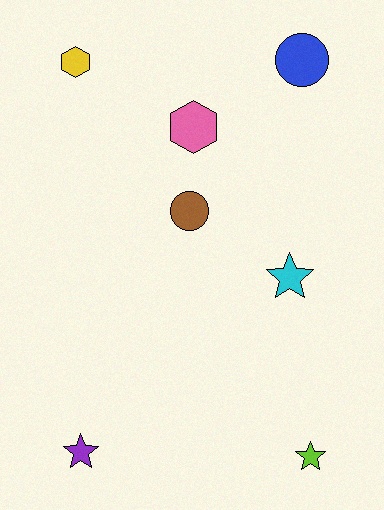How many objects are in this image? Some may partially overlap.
There are 7 objects.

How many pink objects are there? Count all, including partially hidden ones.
There is 1 pink object.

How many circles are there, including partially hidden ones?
There are 2 circles.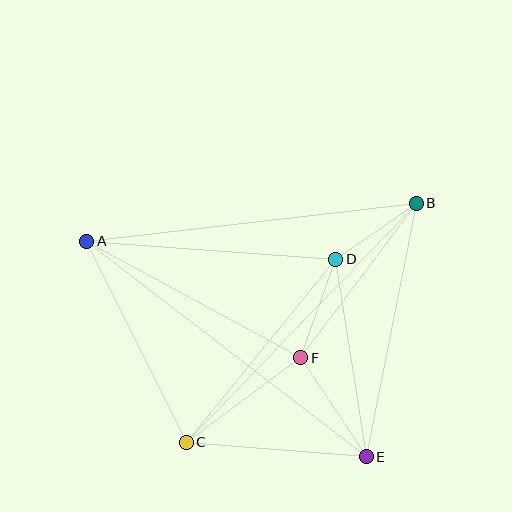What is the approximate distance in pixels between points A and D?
The distance between A and D is approximately 250 pixels.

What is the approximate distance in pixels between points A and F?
The distance between A and F is approximately 243 pixels.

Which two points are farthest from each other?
Points A and E are farthest from each other.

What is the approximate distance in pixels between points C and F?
The distance between C and F is approximately 142 pixels.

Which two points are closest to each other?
Points B and D are closest to each other.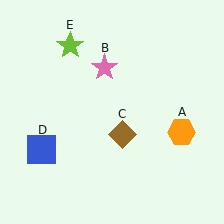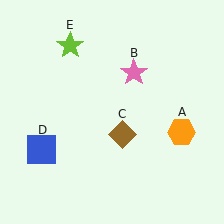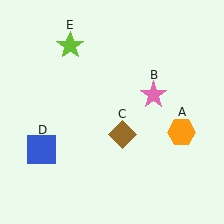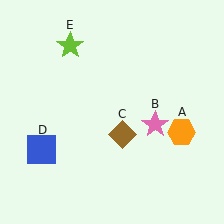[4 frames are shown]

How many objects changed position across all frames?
1 object changed position: pink star (object B).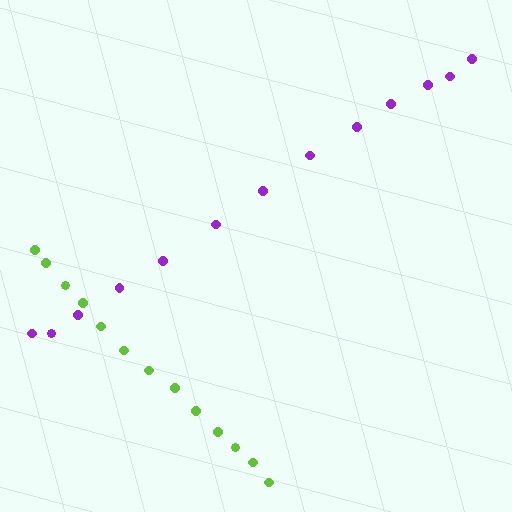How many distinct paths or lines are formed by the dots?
There are 2 distinct paths.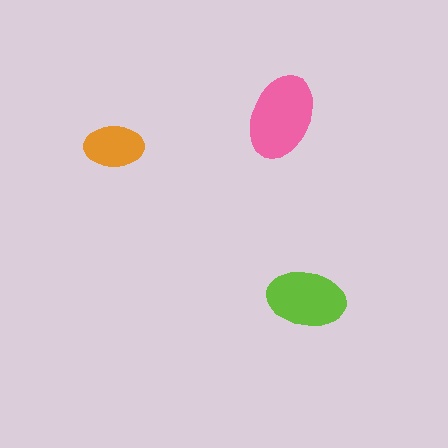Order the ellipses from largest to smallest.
the pink one, the lime one, the orange one.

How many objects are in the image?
There are 3 objects in the image.